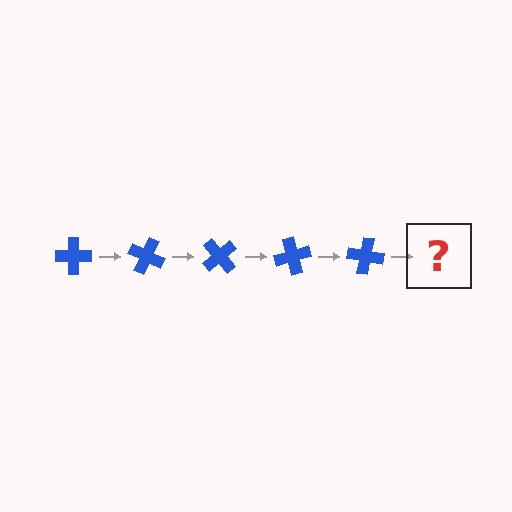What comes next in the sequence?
The next element should be a blue cross rotated 125 degrees.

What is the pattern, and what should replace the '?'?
The pattern is that the cross rotates 25 degrees each step. The '?' should be a blue cross rotated 125 degrees.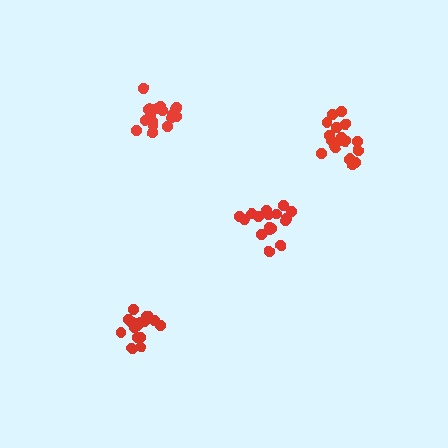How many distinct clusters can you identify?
There are 4 distinct clusters.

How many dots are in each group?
Group 1: 18 dots, Group 2: 17 dots, Group 3: 18 dots, Group 4: 19 dots (72 total).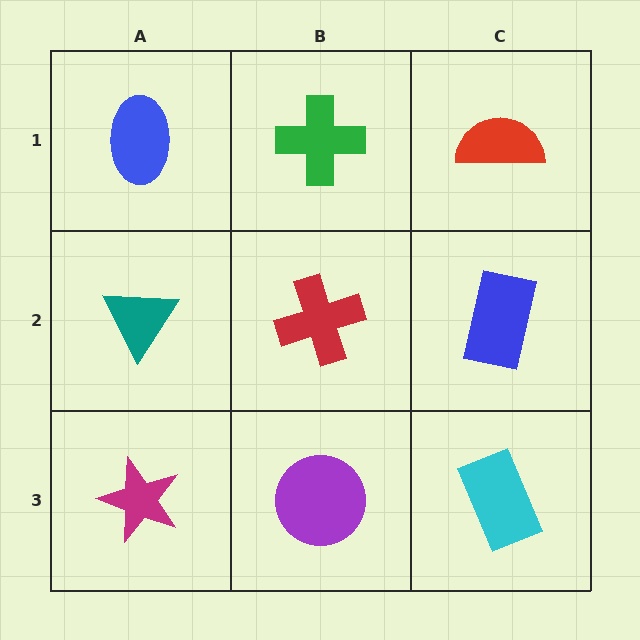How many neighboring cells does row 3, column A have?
2.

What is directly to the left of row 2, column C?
A red cross.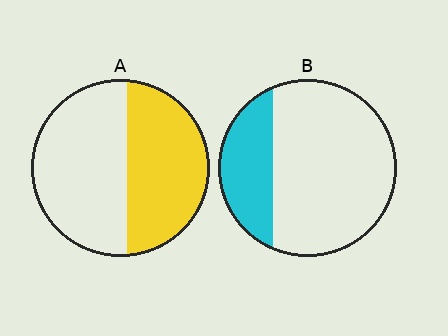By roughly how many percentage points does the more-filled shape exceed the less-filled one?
By roughly 20 percentage points (A over B).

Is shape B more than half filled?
No.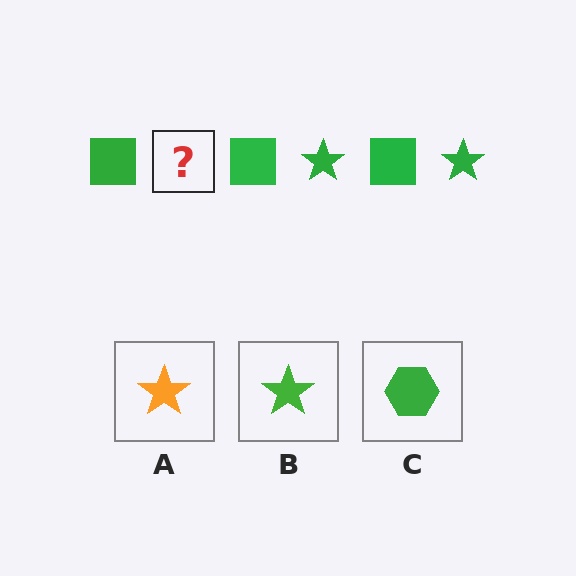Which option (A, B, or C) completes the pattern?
B.